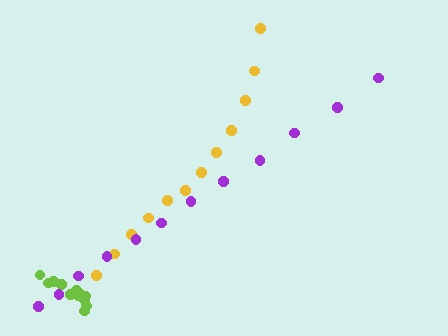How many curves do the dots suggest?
There are 3 distinct paths.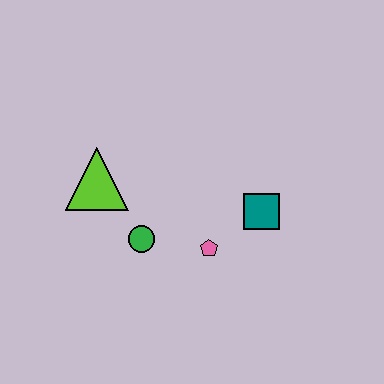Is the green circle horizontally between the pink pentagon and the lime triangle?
Yes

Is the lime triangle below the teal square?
No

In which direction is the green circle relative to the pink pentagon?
The green circle is to the left of the pink pentagon.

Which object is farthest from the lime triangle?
The teal square is farthest from the lime triangle.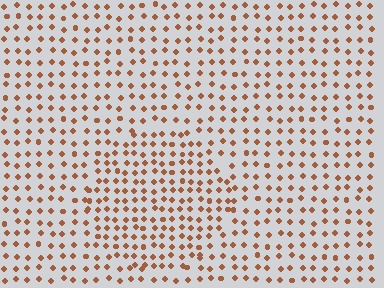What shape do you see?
I see a circle.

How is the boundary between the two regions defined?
The boundary is defined by a change in element density (approximately 1.5x ratio). All elements are the same color, size, and shape.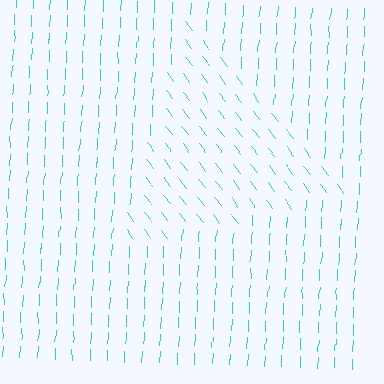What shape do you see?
I see a triangle.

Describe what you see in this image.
The image is filled with small cyan line segments. A triangle region in the image has lines oriented differently from the surrounding lines, creating a visible texture boundary.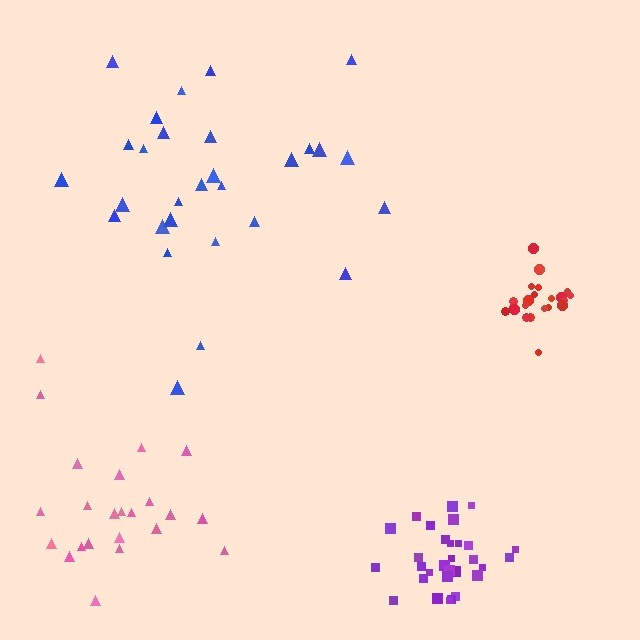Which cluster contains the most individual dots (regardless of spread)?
Purple (30).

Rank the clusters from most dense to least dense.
red, purple, blue, pink.